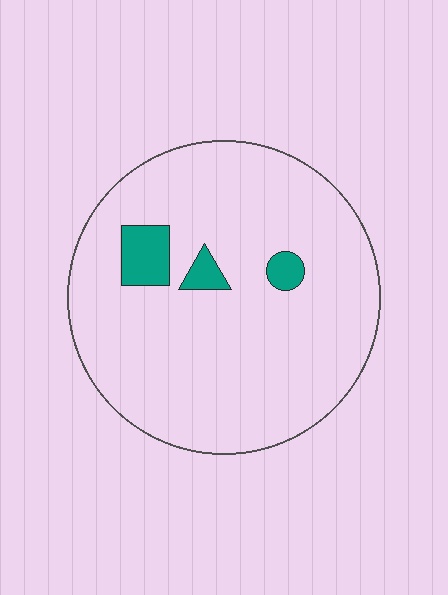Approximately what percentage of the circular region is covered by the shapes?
Approximately 5%.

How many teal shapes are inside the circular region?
3.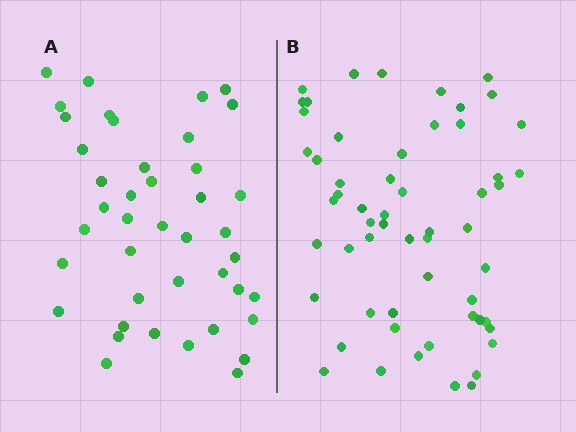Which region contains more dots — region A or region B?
Region B (the right region) has more dots.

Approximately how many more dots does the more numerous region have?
Region B has approximately 15 more dots than region A.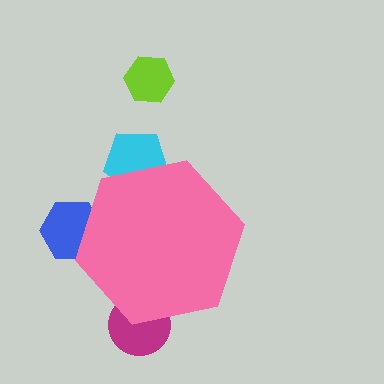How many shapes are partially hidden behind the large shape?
3 shapes are partially hidden.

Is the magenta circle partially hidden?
Yes, the magenta circle is partially hidden behind the pink hexagon.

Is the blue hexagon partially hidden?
Yes, the blue hexagon is partially hidden behind the pink hexagon.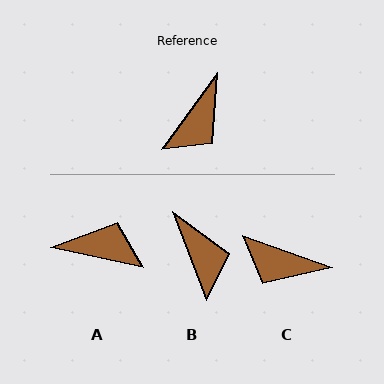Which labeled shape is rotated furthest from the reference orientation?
A, about 114 degrees away.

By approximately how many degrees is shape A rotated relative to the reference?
Approximately 114 degrees counter-clockwise.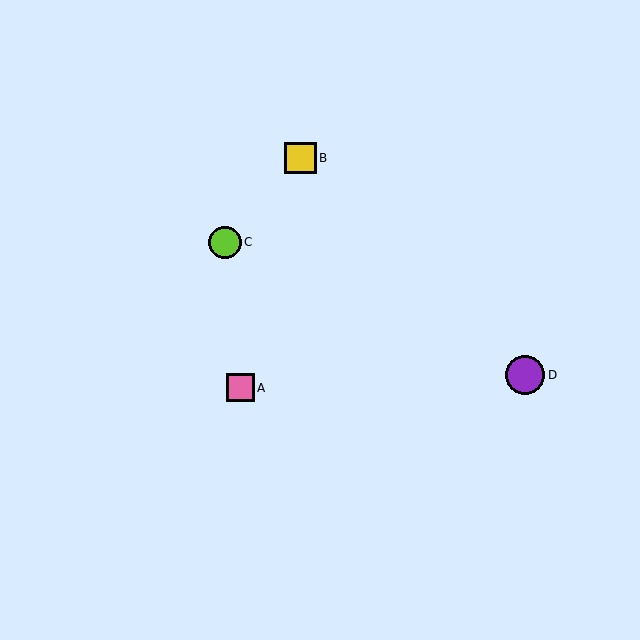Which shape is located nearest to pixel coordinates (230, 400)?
The pink square (labeled A) at (240, 388) is nearest to that location.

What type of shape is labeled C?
Shape C is a lime circle.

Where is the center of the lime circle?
The center of the lime circle is at (225, 242).